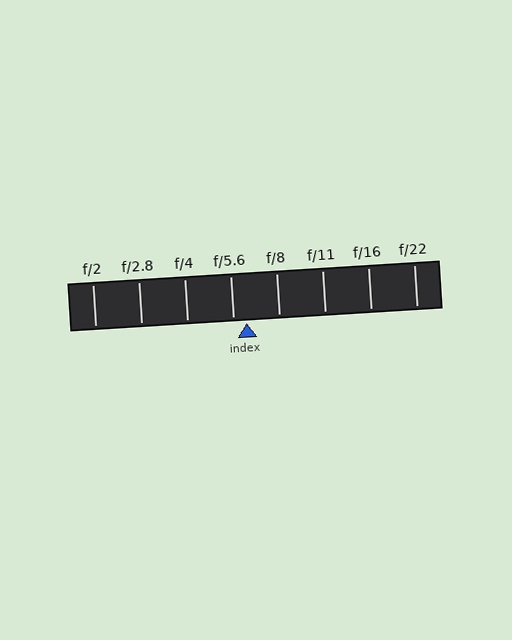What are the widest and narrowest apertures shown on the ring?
The widest aperture shown is f/2 and the narrowest is f/22.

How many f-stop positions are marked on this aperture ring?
There are 8 f-stop positions marked.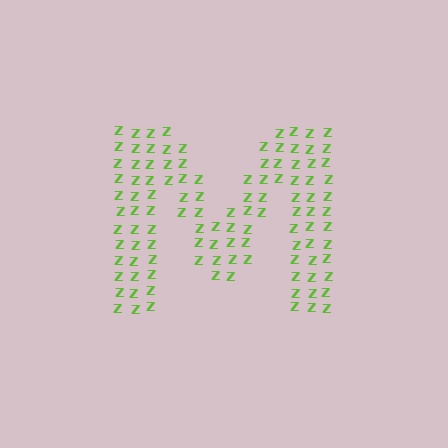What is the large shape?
The large shape is the letter M.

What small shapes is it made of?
It is made of small letter Z's.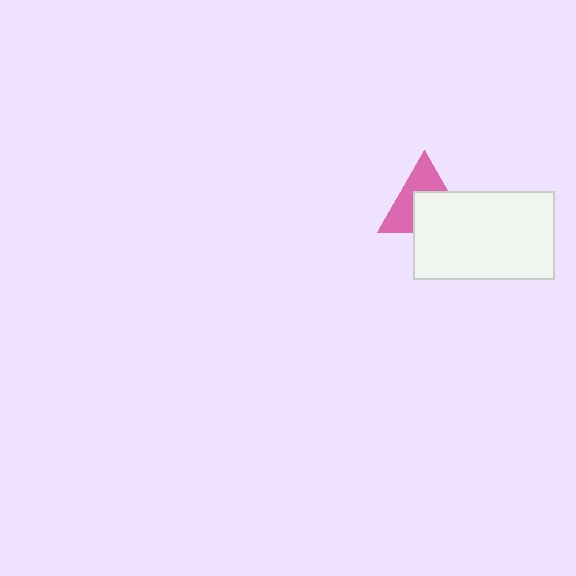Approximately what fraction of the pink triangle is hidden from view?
Roughly 49% of the pink triangle is hidden behind the white rectangle.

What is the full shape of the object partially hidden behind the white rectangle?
The partially hidden object is a pink triangle.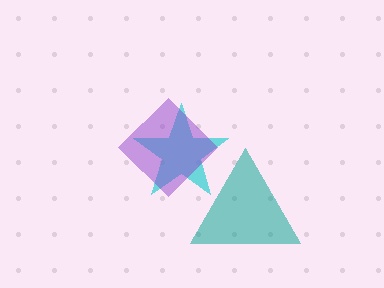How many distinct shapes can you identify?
There are 3 distinct shapes: a cyan star, a purple diamond, a teal triangle.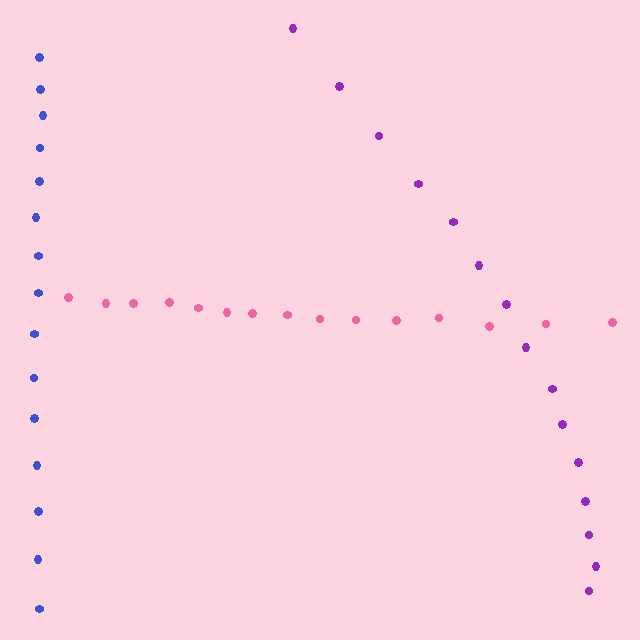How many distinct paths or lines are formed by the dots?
There are 3 distinct paths.